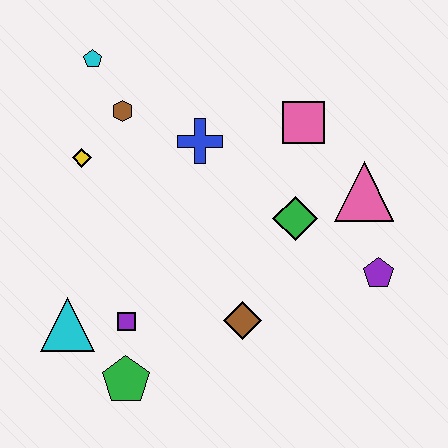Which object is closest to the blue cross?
The brown hexagon is closest to the blue cross.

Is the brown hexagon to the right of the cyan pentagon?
Yes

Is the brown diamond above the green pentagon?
Yes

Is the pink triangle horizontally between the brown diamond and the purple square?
No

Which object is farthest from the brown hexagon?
The purple pentagon is farthest from the brown hexagon.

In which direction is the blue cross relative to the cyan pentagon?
The blue cross is to the right of the cyan pentagon.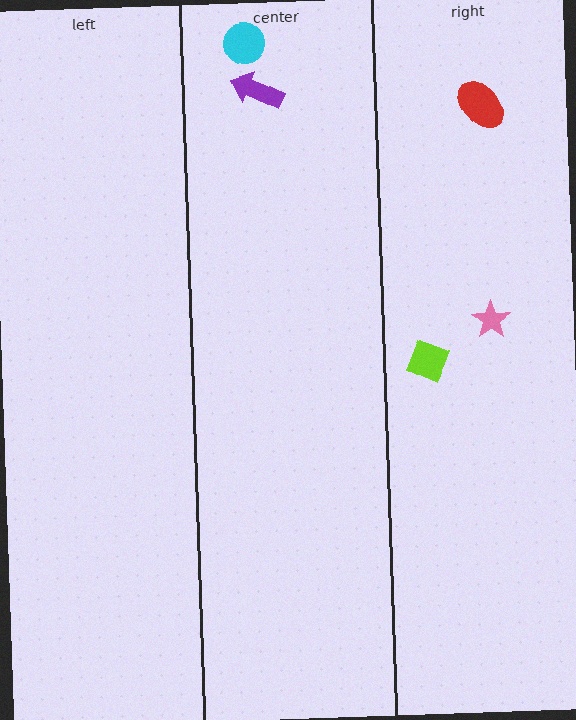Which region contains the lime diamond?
The right region.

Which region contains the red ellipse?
The right region.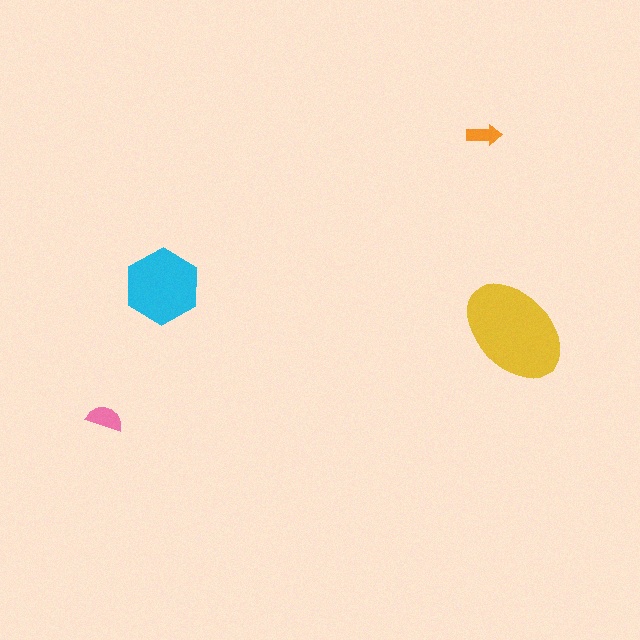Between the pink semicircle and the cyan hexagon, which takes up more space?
The cyan hexagon.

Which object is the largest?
The yellow ellipse.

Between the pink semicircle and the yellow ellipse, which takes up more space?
The yellow ellipse.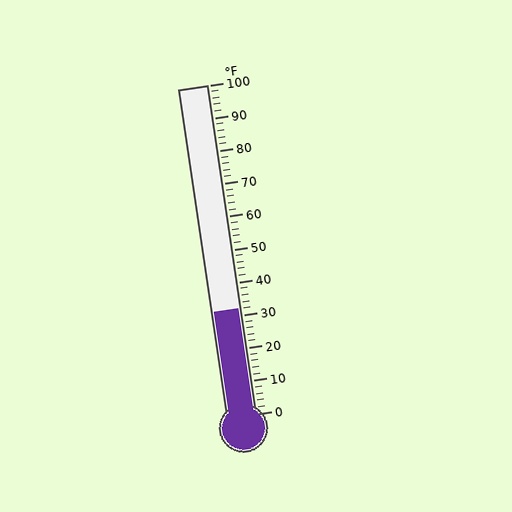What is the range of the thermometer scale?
The thermometer scale ranges from 0°F to 100°F.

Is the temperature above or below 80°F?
The temperature is below 80°F.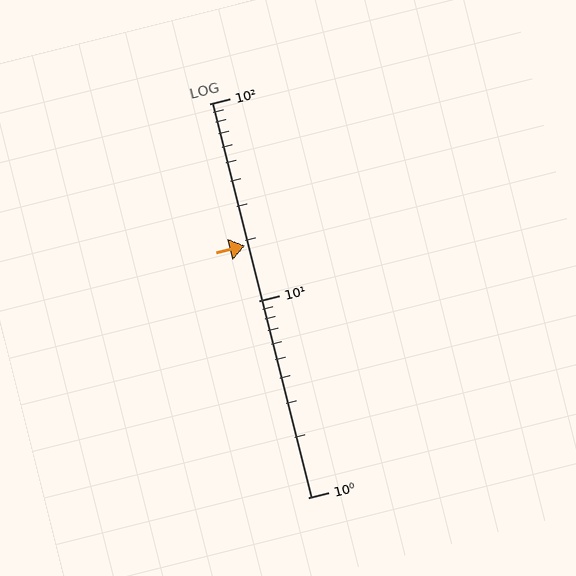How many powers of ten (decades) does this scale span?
The scale spans 2 decades, from 1 to 100.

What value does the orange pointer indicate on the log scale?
The pointer indicates approximately 19.